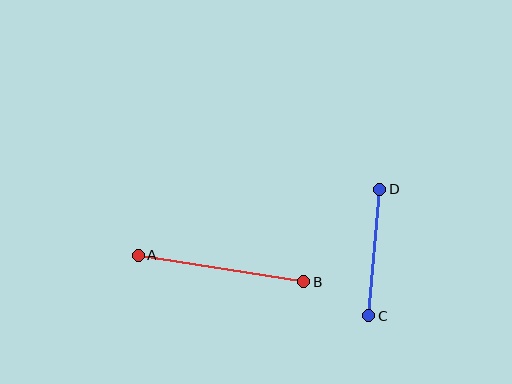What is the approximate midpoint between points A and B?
The midpoint is at approximately (221, 268) pixels.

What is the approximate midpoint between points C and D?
The midpoint is at approximately (374, 252) pixels.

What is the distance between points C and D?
The distance is approximately 127 pixels.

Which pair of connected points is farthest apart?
Points A and B are farthest apart.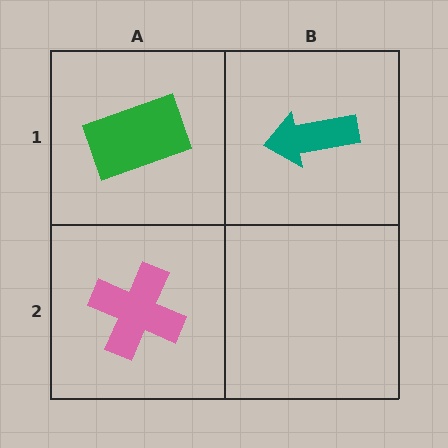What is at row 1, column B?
A teal arrow.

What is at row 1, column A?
A green rectangle.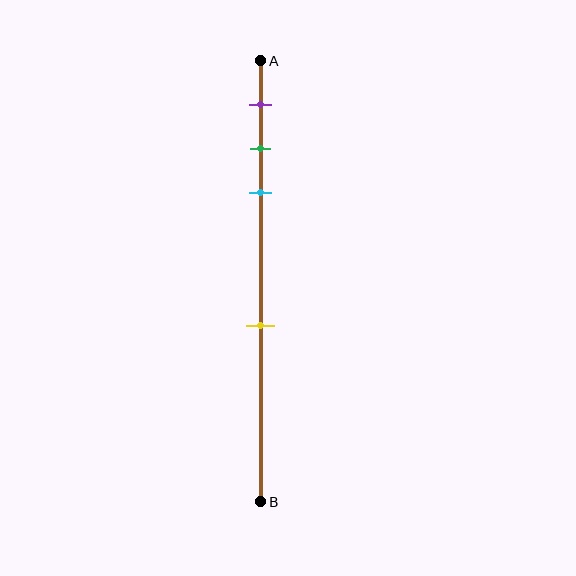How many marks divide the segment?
There are 4 marks dividing the segment.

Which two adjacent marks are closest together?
The green and cyan marks are the closest adjacent pair.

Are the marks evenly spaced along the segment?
No, the marks are not evenly spaced.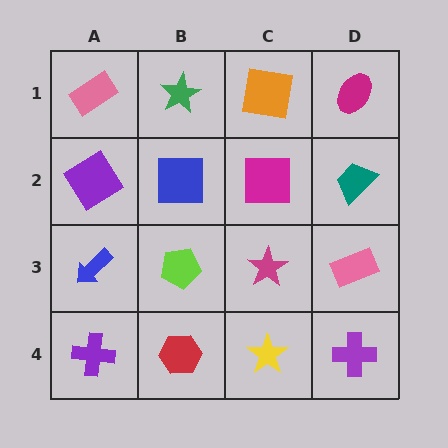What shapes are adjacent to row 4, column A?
A blue arrow (row 3, column A), a red hexagon (row 4, column B).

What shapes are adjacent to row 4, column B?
A lime pentagon (row 3, column B), a purple cross (row 4, column A), a yellow star (row 4, column C).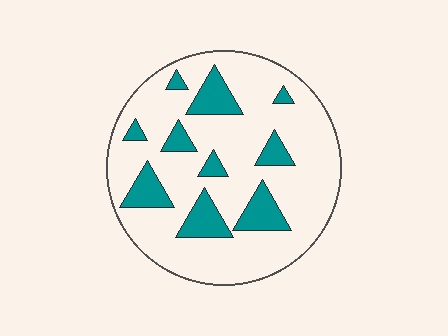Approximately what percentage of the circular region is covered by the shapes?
Approximately 20%.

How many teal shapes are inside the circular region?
10.